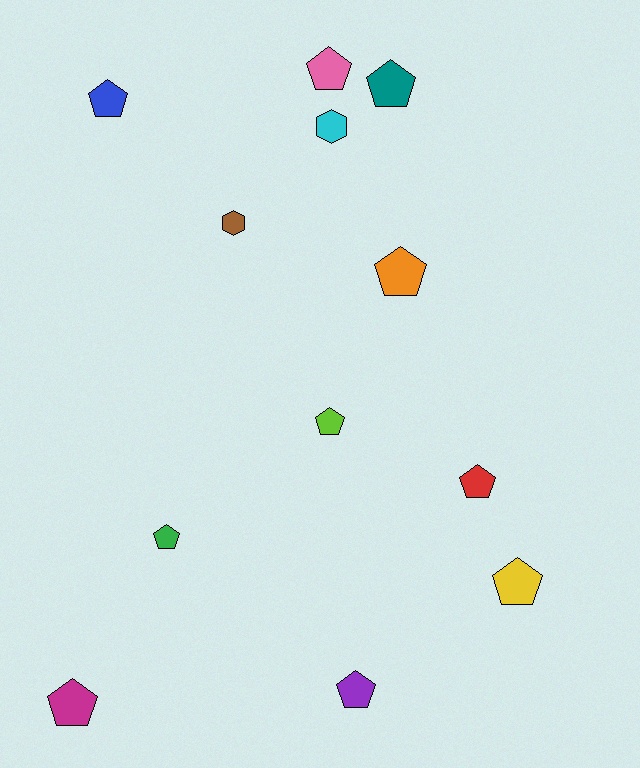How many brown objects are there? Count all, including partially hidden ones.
There is 1 brown object.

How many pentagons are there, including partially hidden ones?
There are 10 pentagons.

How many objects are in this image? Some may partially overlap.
There are 12 objects.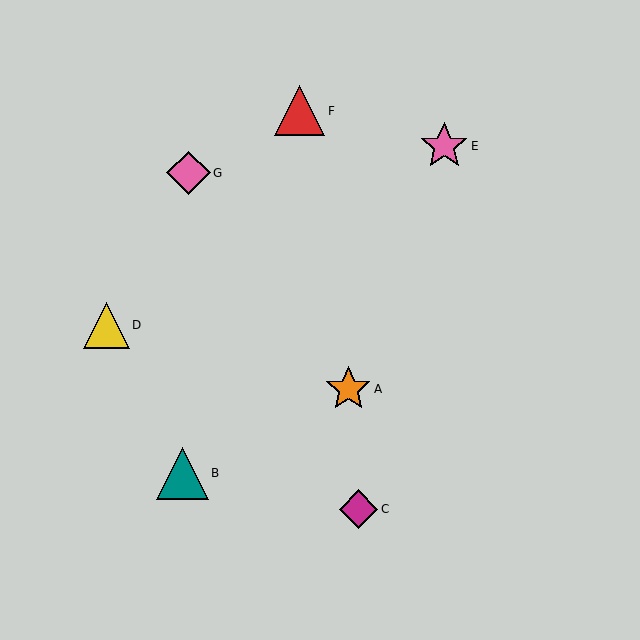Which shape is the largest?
The teal triangle (labeled B) is the largest.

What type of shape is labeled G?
Shape G is a pink diamond.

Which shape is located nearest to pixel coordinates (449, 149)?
The pink star (labeled E) at (444, 146) is nearest to that location.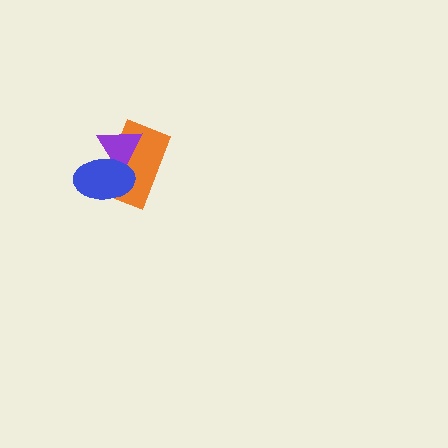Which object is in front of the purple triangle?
The blue ellipse is in front of the purple triangle.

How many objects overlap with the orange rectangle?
2 objects overlap with the orange rectangle.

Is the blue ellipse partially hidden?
No, no other shape covers it.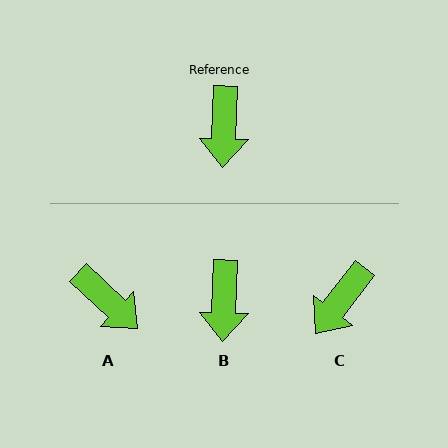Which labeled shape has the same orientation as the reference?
B.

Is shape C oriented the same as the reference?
No, it is off by about 35 degrees.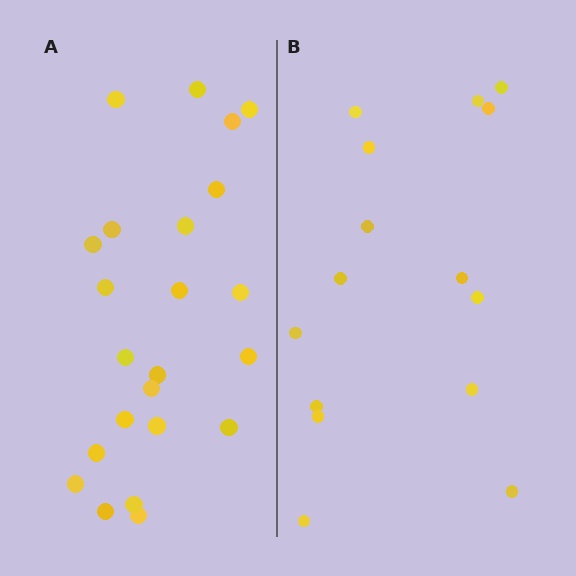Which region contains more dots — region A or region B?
Region A (the left region) has more dots.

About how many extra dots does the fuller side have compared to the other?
Region A has roughly 8 or so more dots than region B.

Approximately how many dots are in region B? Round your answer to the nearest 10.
About 20 dots. (The exact count is 15, which rounds to 20.)